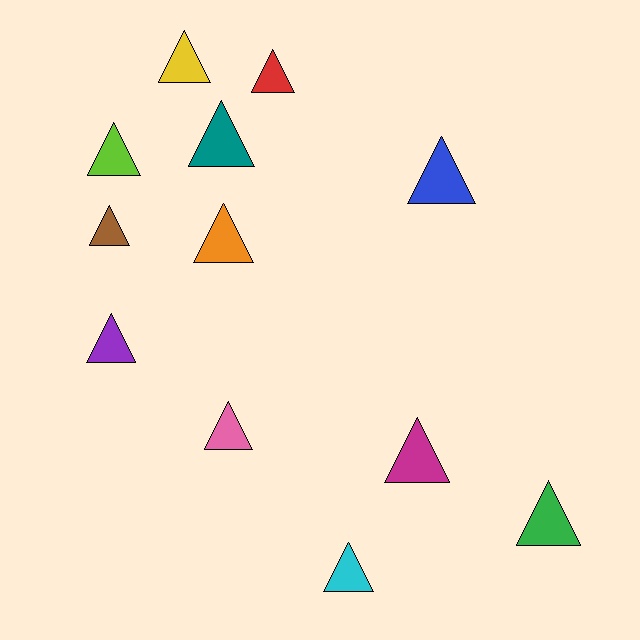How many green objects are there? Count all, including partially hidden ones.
There is 1 green object.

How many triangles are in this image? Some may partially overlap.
There are 12 triangles.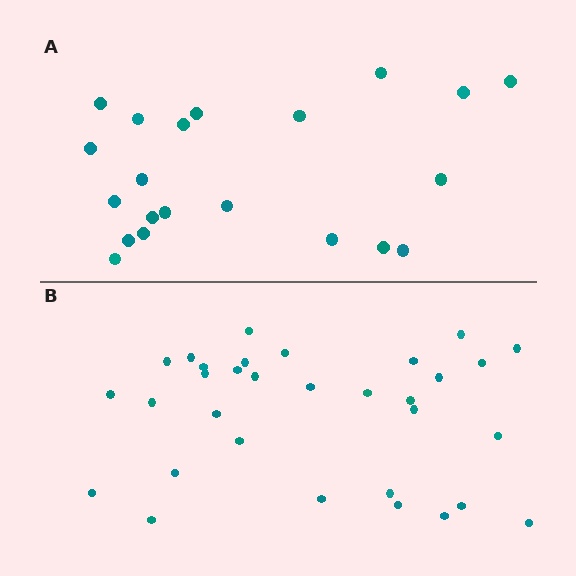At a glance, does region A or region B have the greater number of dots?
Region B (the bottom region) has more dots.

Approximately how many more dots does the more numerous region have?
Region B has roughly 12 or so more dots than region A.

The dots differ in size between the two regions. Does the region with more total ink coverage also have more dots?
No. Region A has more total ink coverage because its dots are larger, but region B actually contains more individual dots. Total area can be misleading — the number of items is what matters here.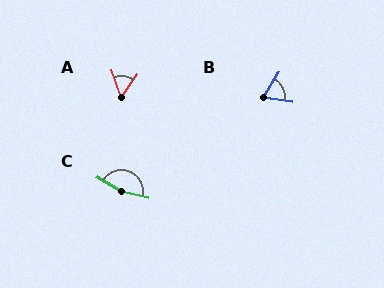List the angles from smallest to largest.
A (55°), B (68°), C (162°).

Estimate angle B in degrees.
Approximately 68 degrees.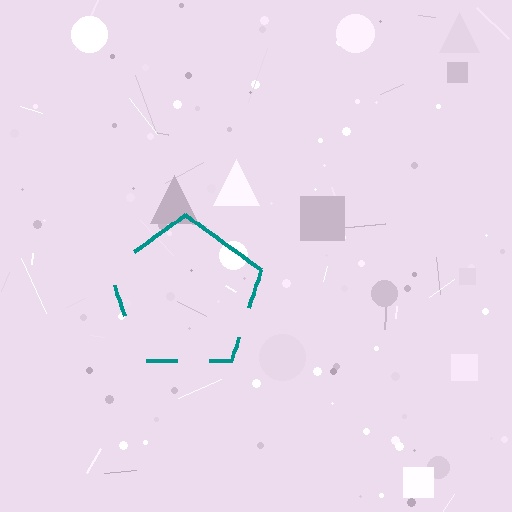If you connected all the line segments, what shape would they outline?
They would outline a pentagon.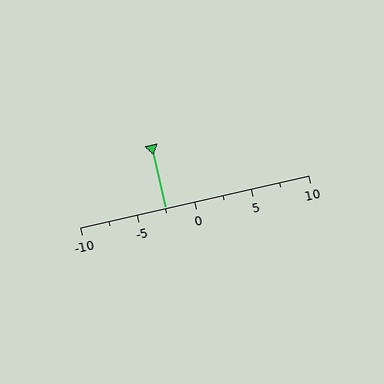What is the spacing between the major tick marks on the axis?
The major ticks are spaced 5 apart.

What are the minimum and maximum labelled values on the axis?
The axis runs from -10 to 10.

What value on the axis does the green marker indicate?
The marker indicates approximately -2.5.